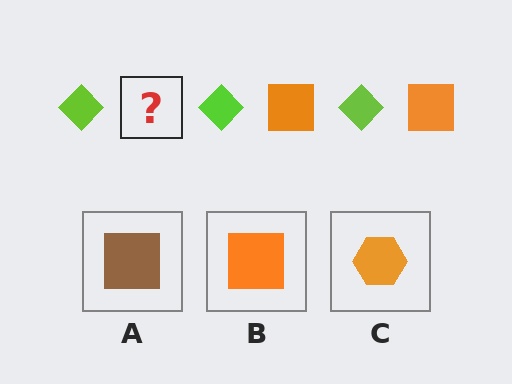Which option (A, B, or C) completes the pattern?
B.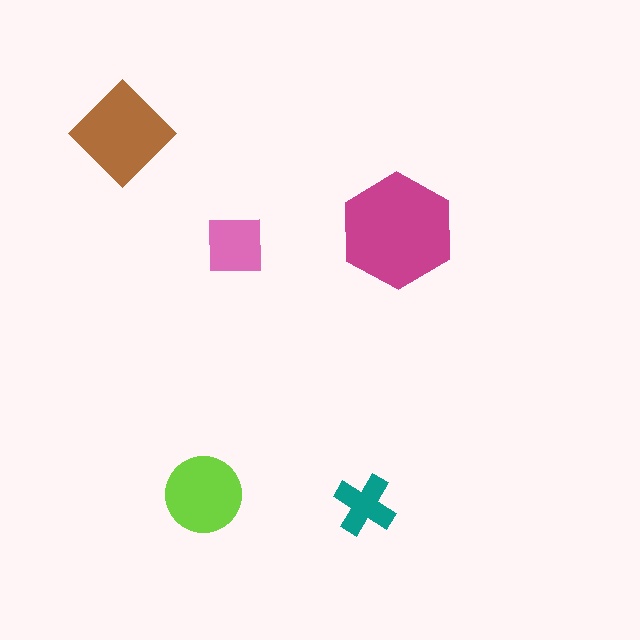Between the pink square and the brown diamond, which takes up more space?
The brown diamond.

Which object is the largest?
The magenta hexagon.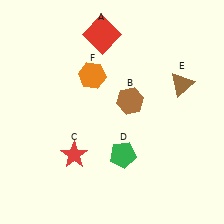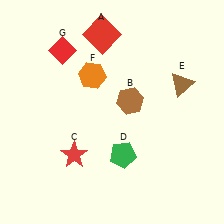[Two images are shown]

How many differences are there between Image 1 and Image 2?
There is 1 difference between the two images.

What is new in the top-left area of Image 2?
A red diamond (G) was added in the top-left area of Image 2.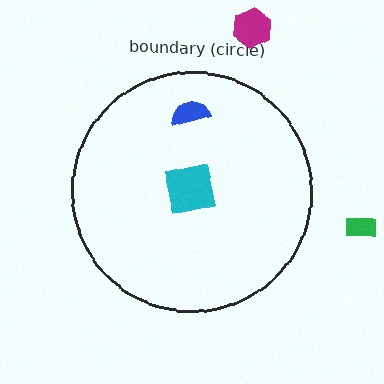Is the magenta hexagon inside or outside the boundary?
Outside.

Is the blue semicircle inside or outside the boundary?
Inside.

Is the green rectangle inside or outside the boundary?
Outside.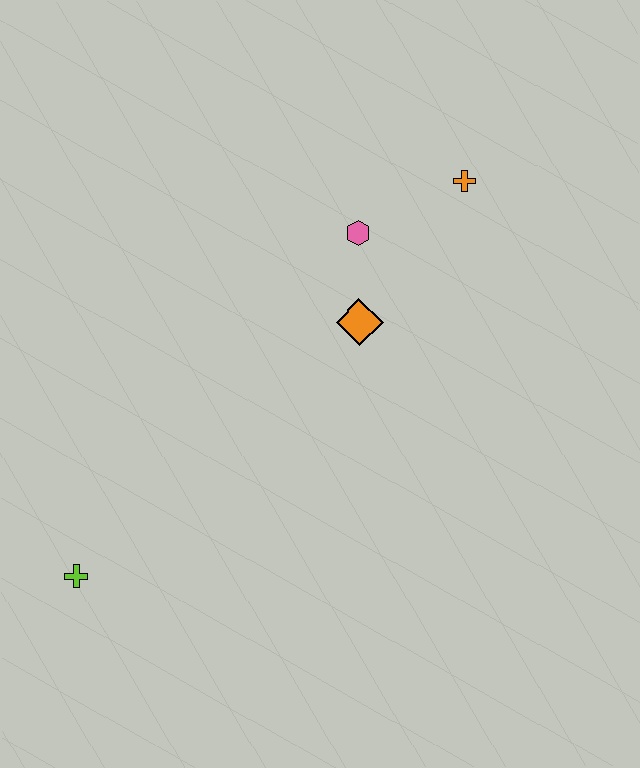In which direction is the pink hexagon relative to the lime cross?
The pink hexagon is above the lime cross.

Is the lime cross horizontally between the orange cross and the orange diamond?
No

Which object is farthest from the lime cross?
The orange cross is farthest from the lime cross.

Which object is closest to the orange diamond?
The pink hexagon is closest to the orange diamond.